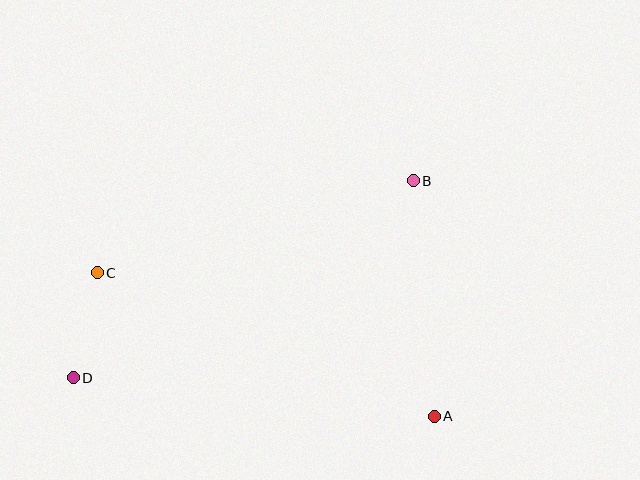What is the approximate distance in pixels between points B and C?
The distance between B and C is approximately 329 pixels.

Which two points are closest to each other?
Points C and D are closest to each other.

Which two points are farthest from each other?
Points B and D are farthest from each other.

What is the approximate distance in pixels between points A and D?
The distance between A and D is approximately 363 pixels.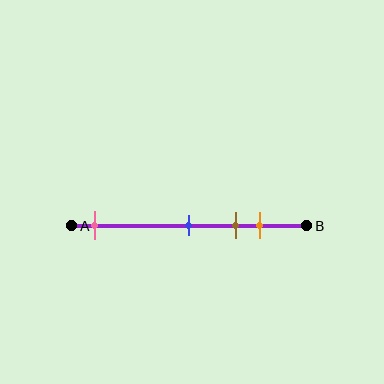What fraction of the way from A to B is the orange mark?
The orange mark is approximately 80% (0.8) of the way from A to B.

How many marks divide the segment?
There are 4 marks dividing the segment.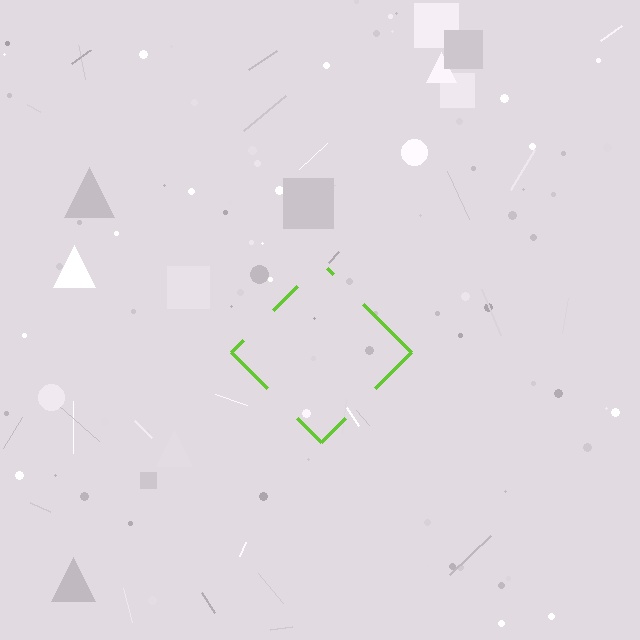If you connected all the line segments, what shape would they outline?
They would outline a diamond.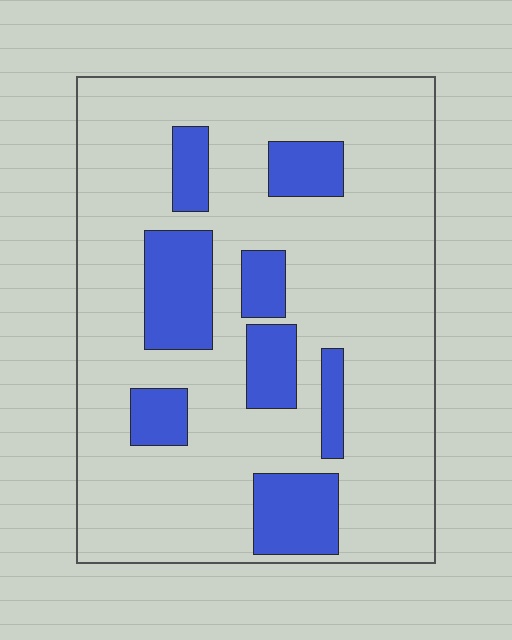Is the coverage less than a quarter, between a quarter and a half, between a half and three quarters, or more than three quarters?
Less than a quarter.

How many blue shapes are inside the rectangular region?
8.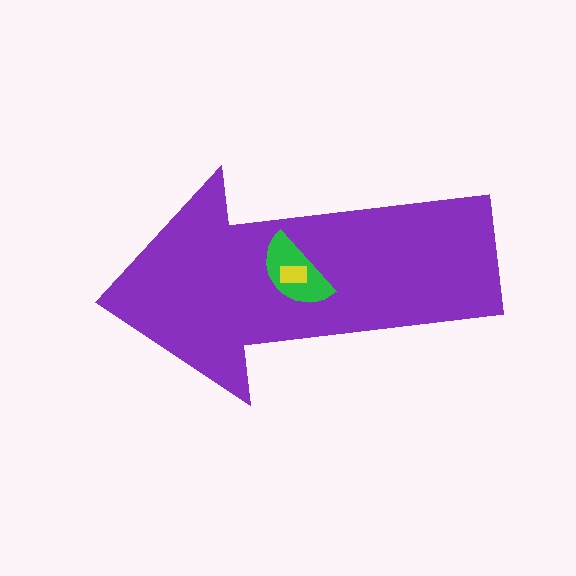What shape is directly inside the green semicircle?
The yellow rectangle.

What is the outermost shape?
The purple arrow.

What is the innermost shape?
The yellow rectangle.